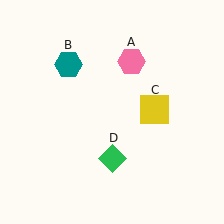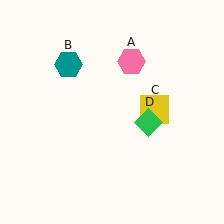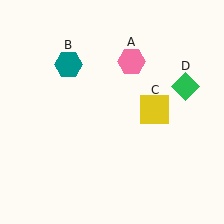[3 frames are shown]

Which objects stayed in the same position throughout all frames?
Pink hexagon (object A) and teal hexagon (object B) and yellow square (object C) remained stationary.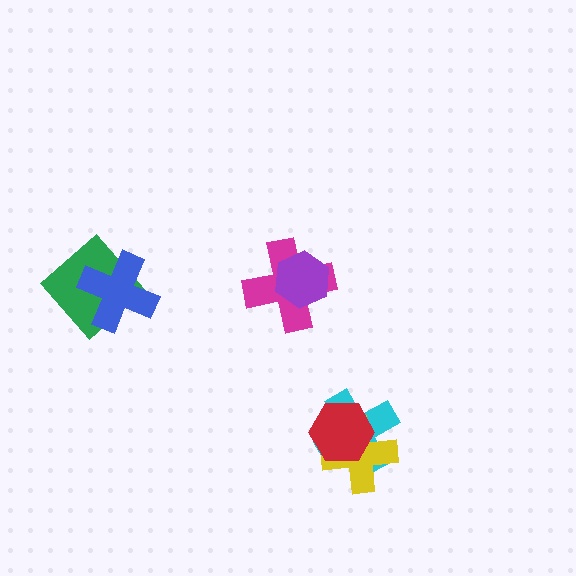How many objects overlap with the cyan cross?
2 objects overlap with the cyan cross.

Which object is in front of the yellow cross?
The red hexagon is in front of the yellow cross.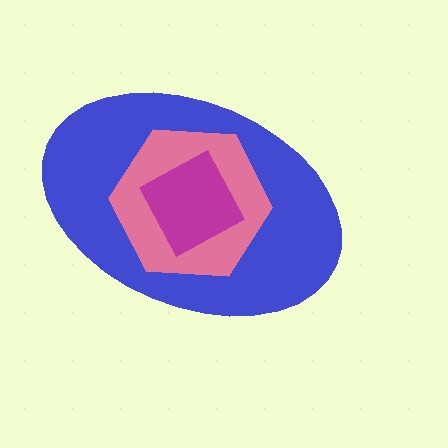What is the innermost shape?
The magenta square.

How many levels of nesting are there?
3.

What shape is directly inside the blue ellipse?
The pink hexagon.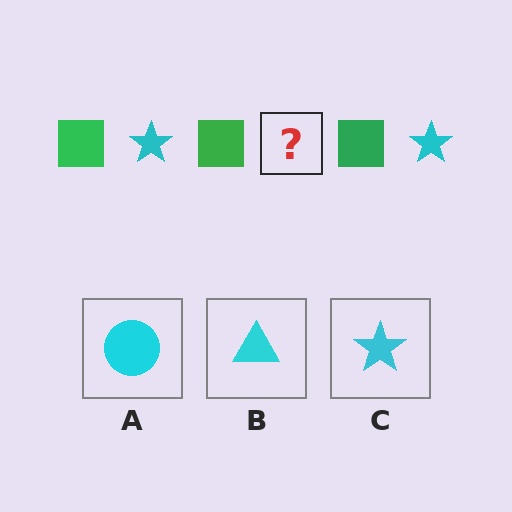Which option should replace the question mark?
Option C.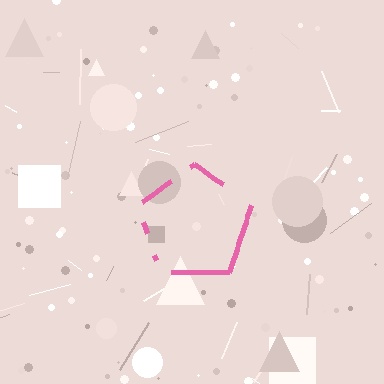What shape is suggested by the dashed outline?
The dashed outline suggests a pentagon.